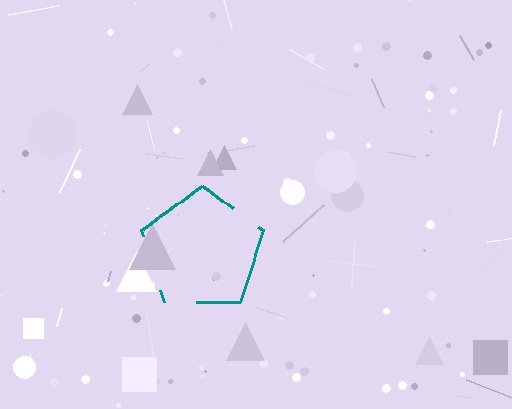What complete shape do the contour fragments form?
The contour fragments form a pentagon.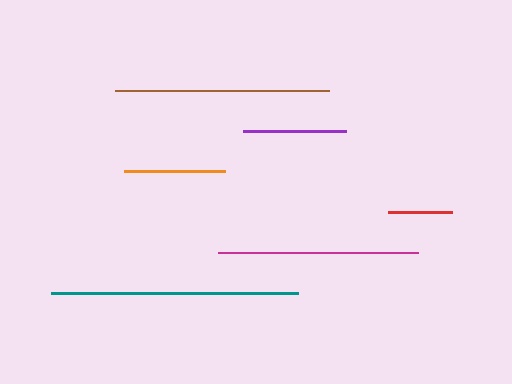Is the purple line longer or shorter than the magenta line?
The magenta line is longer than the purple line.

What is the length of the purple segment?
The purple segment is approximately 103 pixels long.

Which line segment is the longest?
The teal line is the longest at approximately 247 pixels.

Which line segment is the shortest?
The red line is the shortest at approximately 64 pixels.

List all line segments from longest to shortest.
From longest to shortest: teal, brown, magenta, purple, orange, red.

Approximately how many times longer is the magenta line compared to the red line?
The magenta line is approximately 3.1 times the length of the red line.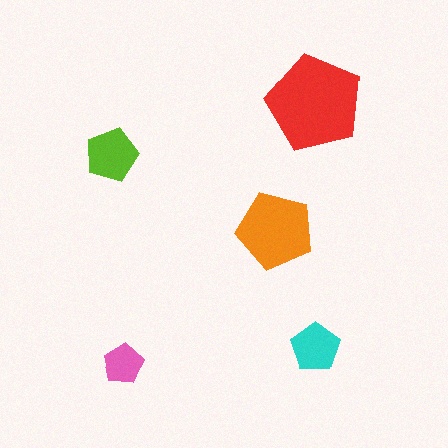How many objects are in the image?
There are 5 objects in the image.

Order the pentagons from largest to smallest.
the red one, the orange one, the lime one, the cyan one, the pink one.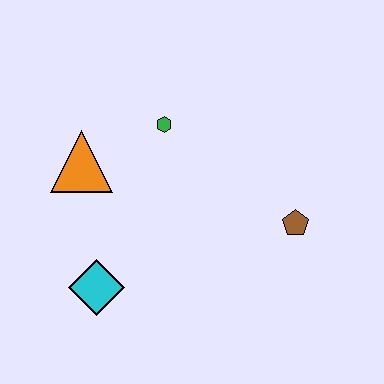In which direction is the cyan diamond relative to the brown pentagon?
The cyan diamond is to the left of the brown pentagon.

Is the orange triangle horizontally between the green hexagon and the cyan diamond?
No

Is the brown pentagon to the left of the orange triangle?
No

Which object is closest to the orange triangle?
The green hexagon is closest to the orange triangle.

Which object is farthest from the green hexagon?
The cyan diamond is farthest from the green hexagon.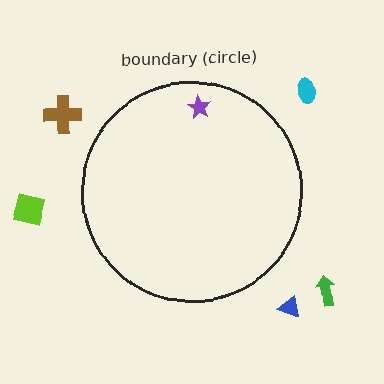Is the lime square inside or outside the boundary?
Outside.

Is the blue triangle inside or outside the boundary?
Outside.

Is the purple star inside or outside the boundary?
Inside.